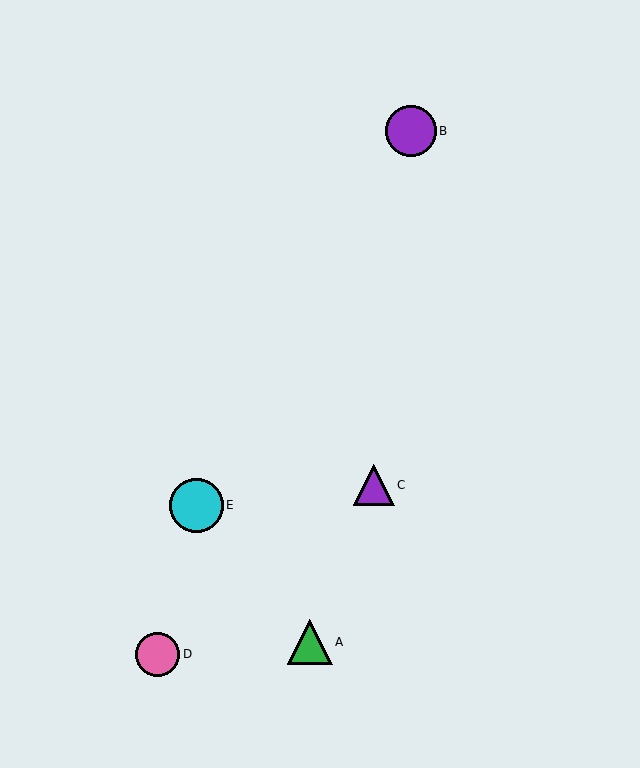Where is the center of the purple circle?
The center of the purple circle is at (411, 131).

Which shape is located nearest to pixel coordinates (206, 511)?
The cyan circle (labeled E) at (196, 505) is nearest to that location.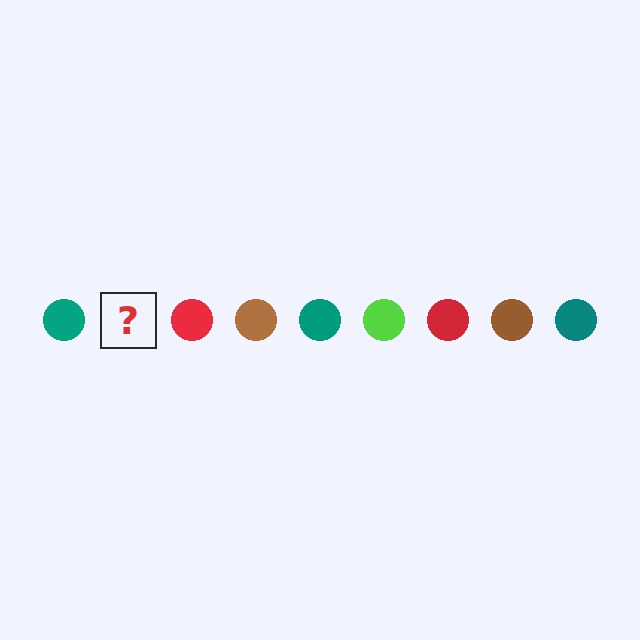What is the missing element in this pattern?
The missing element is a lime circle.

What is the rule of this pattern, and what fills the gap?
The rule is that the pattern cycles through teal, lime, red, brown circles. The gap should be filled with a lime circle.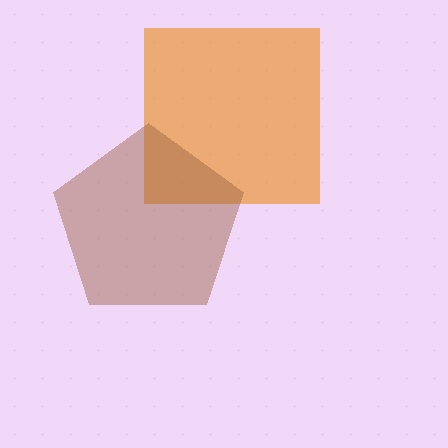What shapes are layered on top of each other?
The layered shapes are: an orange square, a brown pentagon.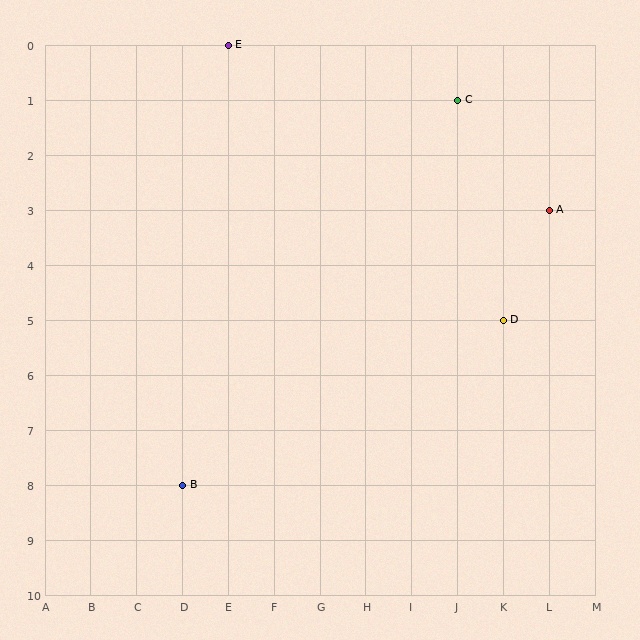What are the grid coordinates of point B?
Point B is at grid coordinates (D, 8).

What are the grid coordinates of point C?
Point C is at grid coordinates (J, 1).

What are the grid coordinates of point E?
Point E is at grid coordinates (E, 0).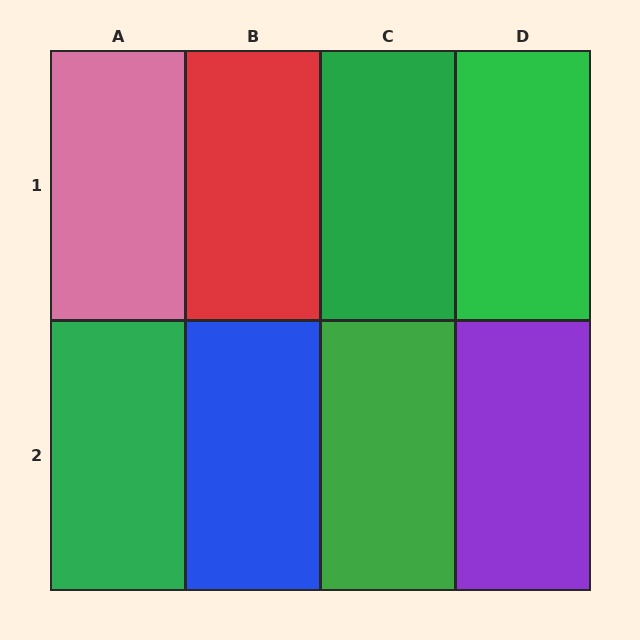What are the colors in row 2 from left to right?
Green, blue, green, purple.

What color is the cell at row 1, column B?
Red.